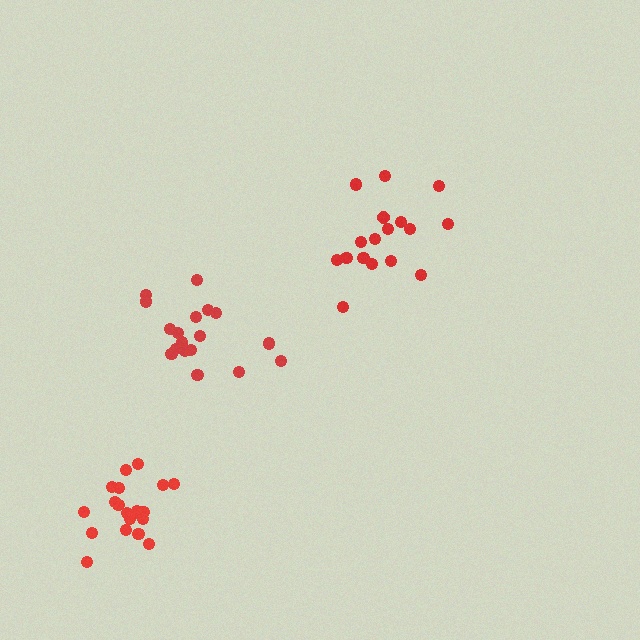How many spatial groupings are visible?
There are 3 spatial groupings.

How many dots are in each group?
Group 1: 17 dots, Group 2: 18 dots, Group 3: 20 dots (55 total).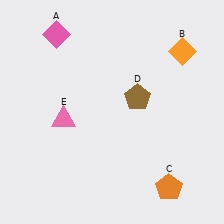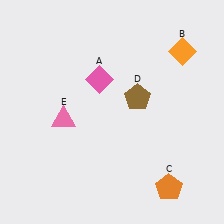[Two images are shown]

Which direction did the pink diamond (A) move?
The pink diamond (A) moved down.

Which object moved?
The pink diamond (A) moved down.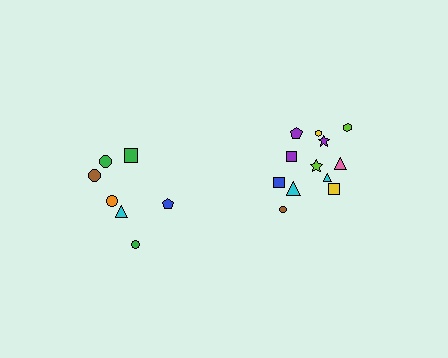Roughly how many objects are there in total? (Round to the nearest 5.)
Roughly 20 objects in total.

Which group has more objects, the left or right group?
The right group.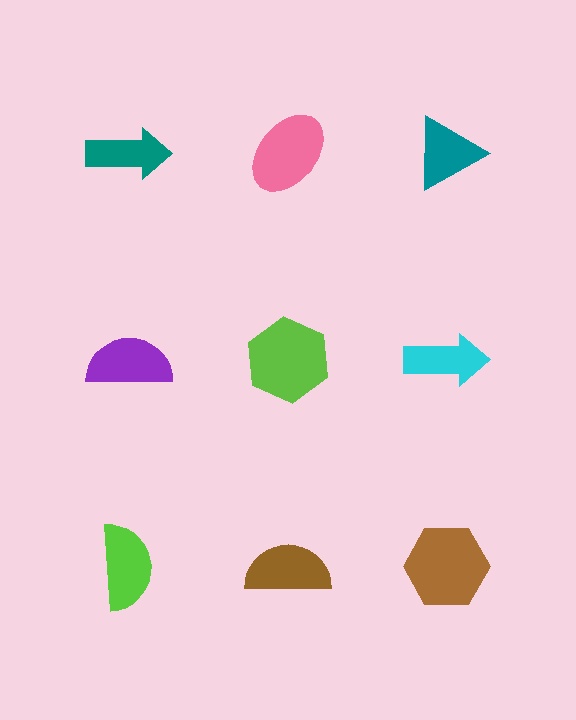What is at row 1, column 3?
A teal triangle.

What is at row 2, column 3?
A cyan arrow.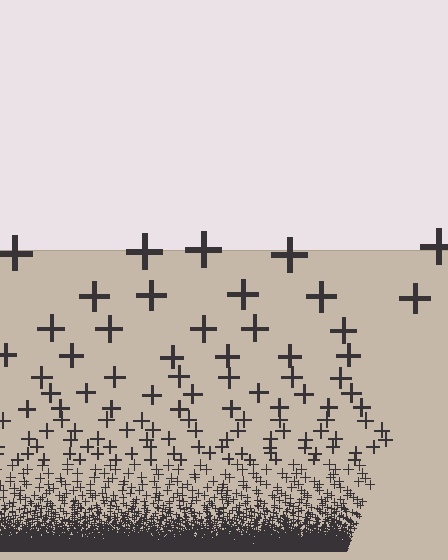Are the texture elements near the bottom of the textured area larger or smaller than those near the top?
Smaller. The gradient is inverted — elements near the bottom are smaller and denser.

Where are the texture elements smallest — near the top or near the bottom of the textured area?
Near the bottom.